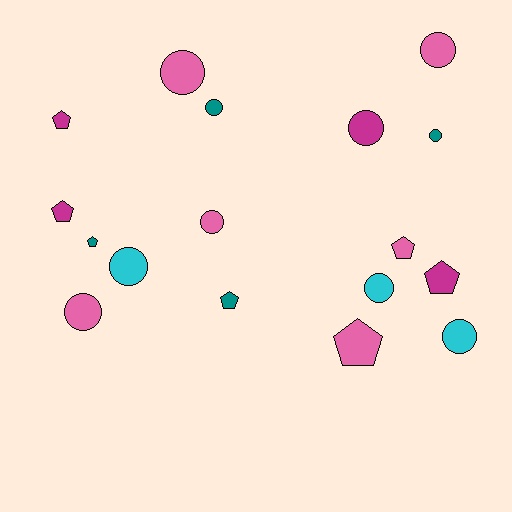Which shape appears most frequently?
Circle, with 10 objects.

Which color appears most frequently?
Pink, with 6 objects.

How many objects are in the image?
There are 17 objects.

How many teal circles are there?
There are 2 teal circles.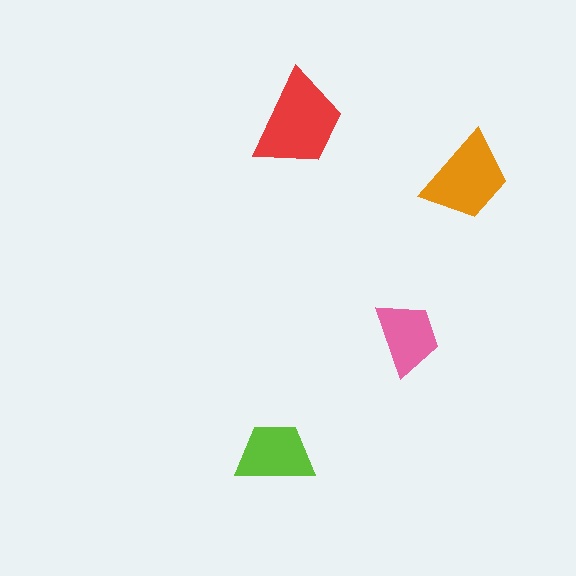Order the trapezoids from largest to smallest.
the red one, the orange one, the lime one, the pink one.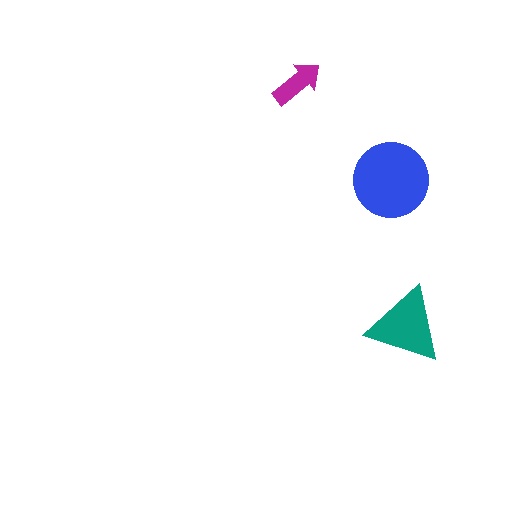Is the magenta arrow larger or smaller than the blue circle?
Smaller.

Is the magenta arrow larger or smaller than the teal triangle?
Smaller.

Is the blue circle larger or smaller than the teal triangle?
Larger.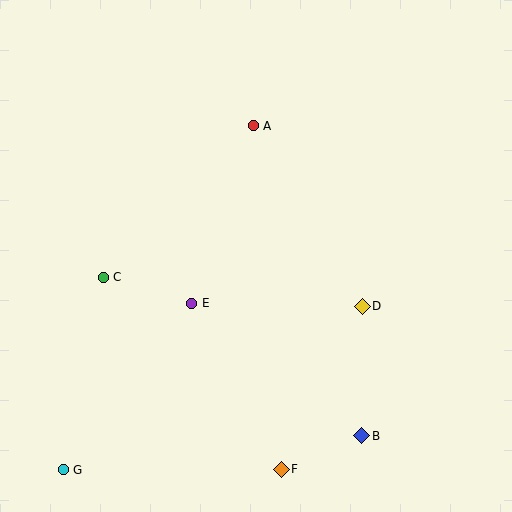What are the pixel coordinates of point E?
Point E is at (192, 303).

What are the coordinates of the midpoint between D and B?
The midpoint between D and B is at (362, 371).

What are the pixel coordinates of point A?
Point A is at (253, 126).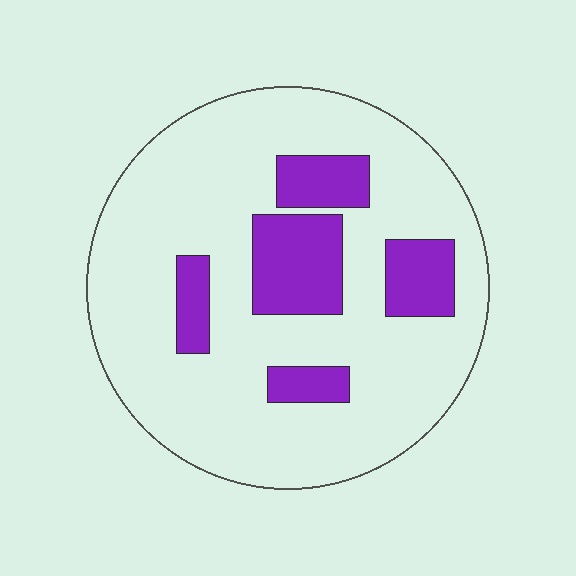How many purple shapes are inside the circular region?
5.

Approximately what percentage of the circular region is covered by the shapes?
Approximately 20%.